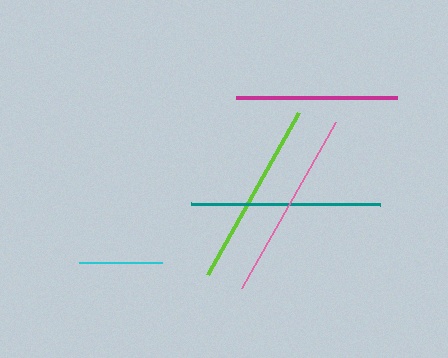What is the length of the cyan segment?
The cyan segment is approximately 83 pixels long.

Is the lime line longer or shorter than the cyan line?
The lime line is longer than the cyan line.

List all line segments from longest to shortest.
From longest to shortest: pink, teal, lime, magenta, cyan.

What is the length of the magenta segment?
The magenta segment is approximately 160 pixels long.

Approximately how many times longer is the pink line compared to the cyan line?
The pink line is approximately 2.3 times the length of the cyan line.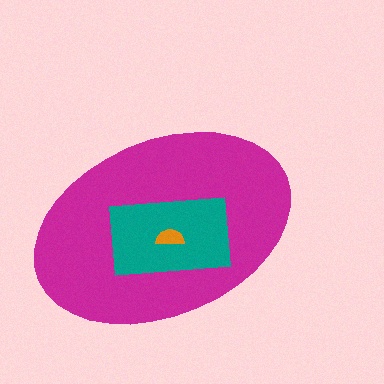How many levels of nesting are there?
3.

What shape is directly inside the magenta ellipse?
The teal rectangle.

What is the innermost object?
The orange semicircle.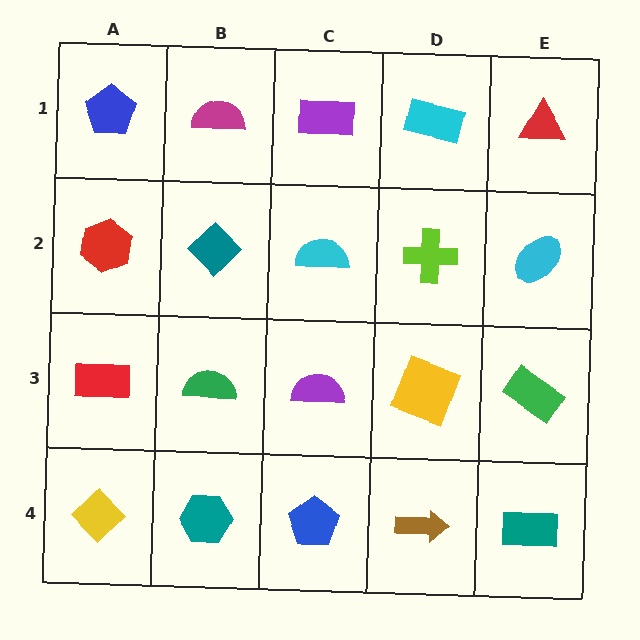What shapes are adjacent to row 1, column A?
A red hexagon (row 2, column A), a magenta semicircle (row 1, column B).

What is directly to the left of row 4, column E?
A brown arrow.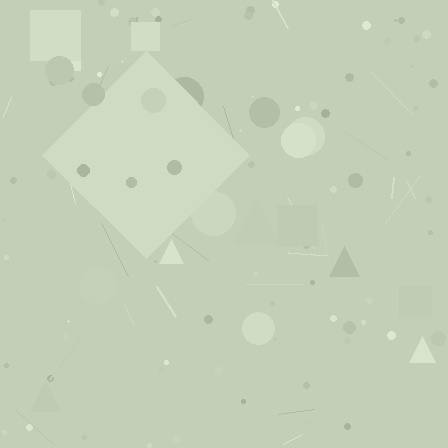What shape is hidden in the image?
A diamond is hidden in the image.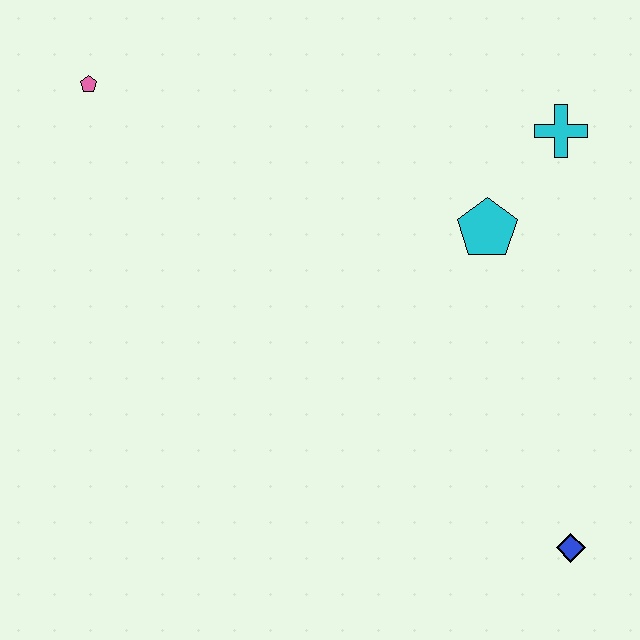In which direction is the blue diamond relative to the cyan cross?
The blue diamond is below the cyan cross.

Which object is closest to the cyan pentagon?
The cyan cross is closest to the cyan pentagon.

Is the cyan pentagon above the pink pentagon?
No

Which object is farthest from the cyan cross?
The pink pentagon is farthest from the cyan cross.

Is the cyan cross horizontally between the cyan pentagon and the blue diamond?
Yes